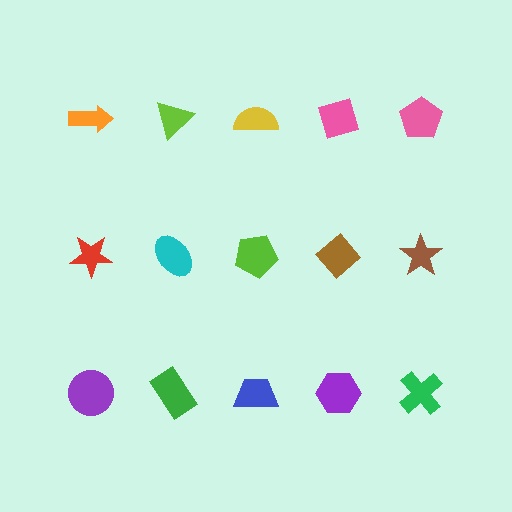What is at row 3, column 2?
A green rectangle.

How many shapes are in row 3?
5 shapes.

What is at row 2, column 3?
A lime pentagon.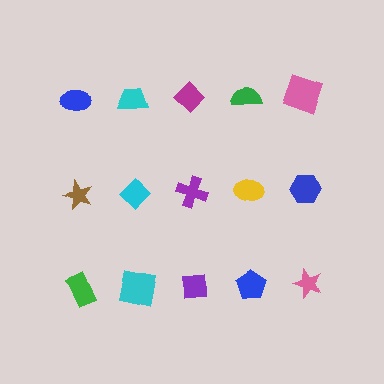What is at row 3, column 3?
A purple square.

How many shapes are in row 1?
5 shapes.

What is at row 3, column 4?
A blue pentagon.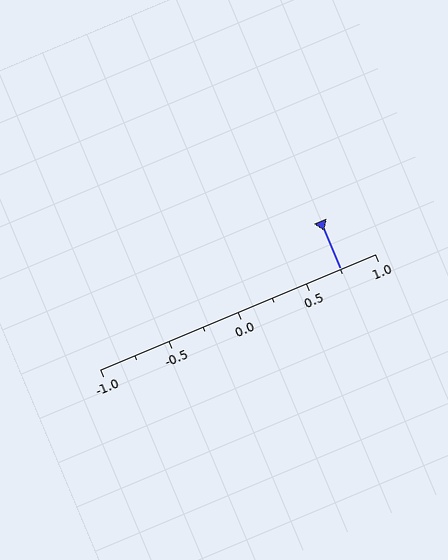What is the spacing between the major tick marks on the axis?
The major ticks are spaced 0.5 apart.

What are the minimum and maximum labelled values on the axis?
The axis runs from -1.0 to 1.0.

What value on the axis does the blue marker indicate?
The marker indicates approximately 0.75.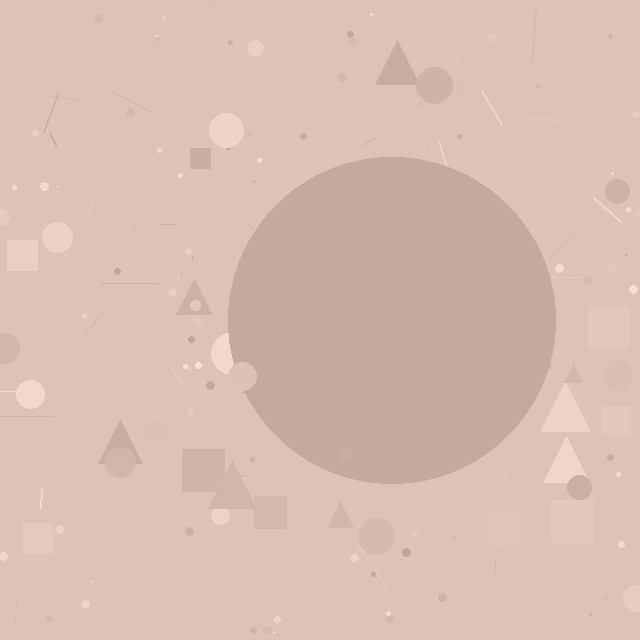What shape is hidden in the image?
A circle is hidden in the image.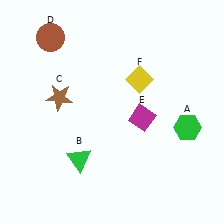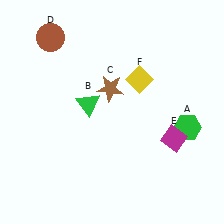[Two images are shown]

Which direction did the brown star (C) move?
The brown star (C) moved right.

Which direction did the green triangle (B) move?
The green triangle (B) moved up.